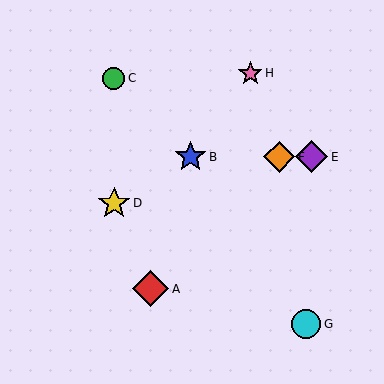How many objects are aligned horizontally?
3 objects (B, E, F) are aligned horizontally.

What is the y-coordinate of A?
Object A is at y≈289.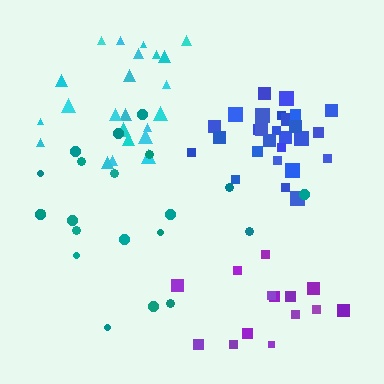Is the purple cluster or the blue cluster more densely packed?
Blue.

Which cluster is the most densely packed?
Blue.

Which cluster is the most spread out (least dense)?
Teal.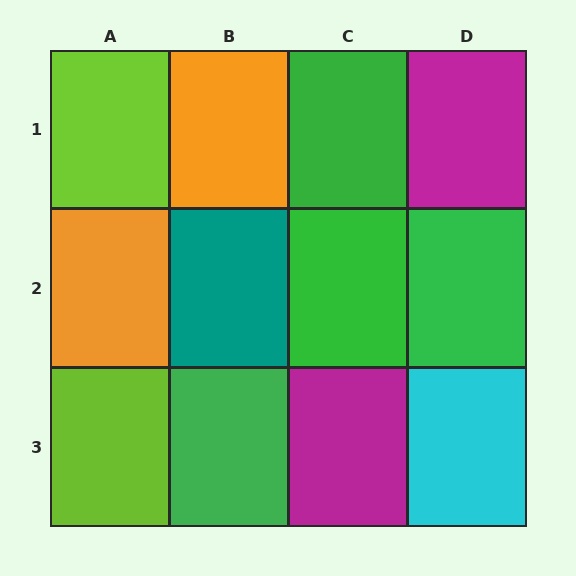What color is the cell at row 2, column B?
Teal.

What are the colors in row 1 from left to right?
Lime, orange, green, magenta.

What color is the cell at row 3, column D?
Cyan.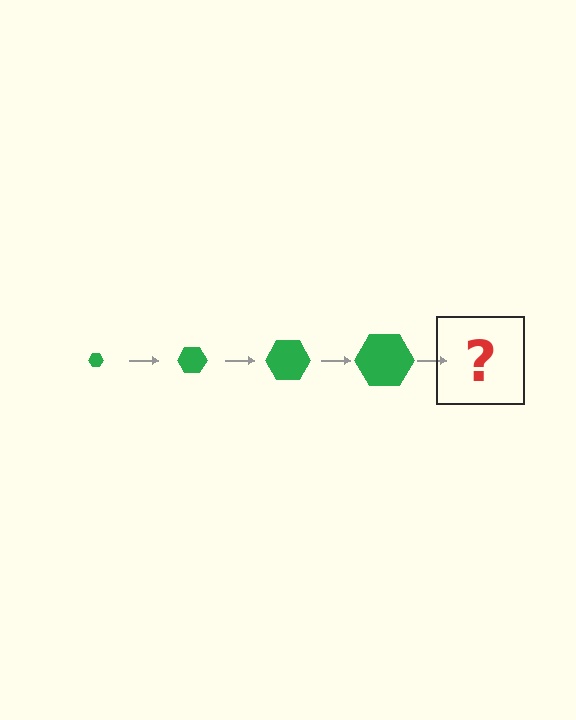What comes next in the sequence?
The next element should be a green hexagon, larger than the previous one.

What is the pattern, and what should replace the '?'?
The pattern is that the hexagon gets progressively larger each step. The '?' should be a green hexagon, larger than the previous one.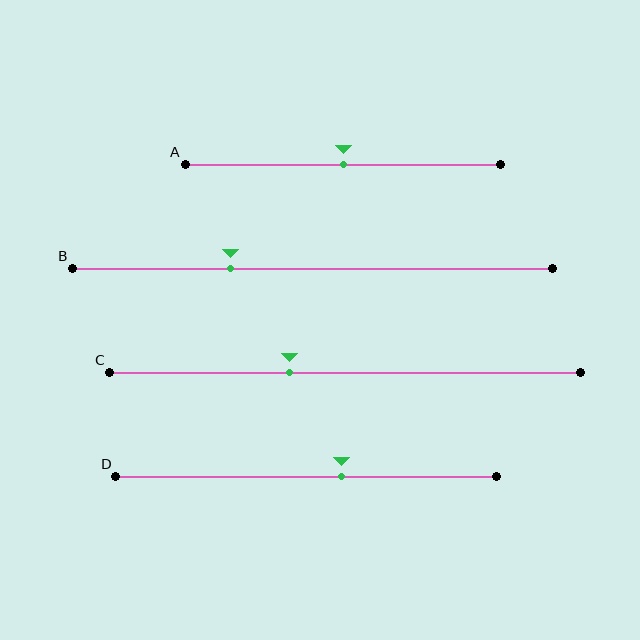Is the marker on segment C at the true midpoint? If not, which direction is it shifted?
No, the marker on segment C is shifted to the left by about 12% of the segment length.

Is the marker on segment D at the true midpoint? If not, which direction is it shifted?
No, the marker on segment D is shifted to the right by about 9% of the segment length.